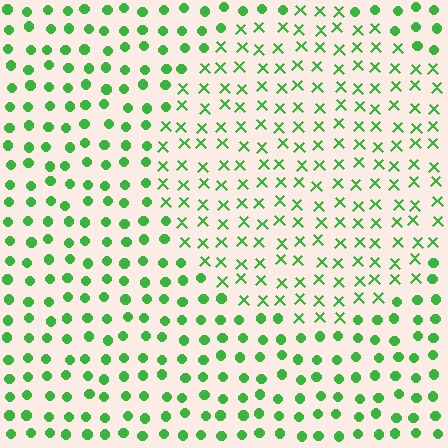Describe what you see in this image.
The image is filled with small green elements arranged in a uniform grid. A circle-shaped region contains X marks, while the surrounding area contains circles. The boundary is defined purely by the change in element shape.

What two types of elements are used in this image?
The image uses X marks inside the circle region and circles outside it.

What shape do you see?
I see a circle.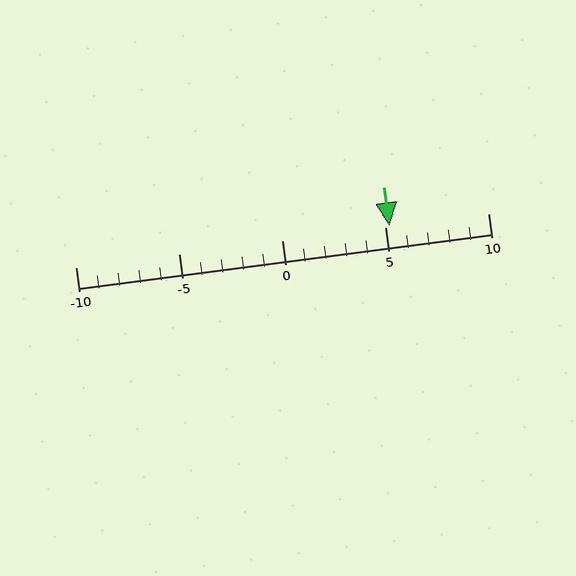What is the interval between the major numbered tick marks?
The major tick marks are spaced 5 units apart.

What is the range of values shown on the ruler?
The ruler shows values from -10 to 10.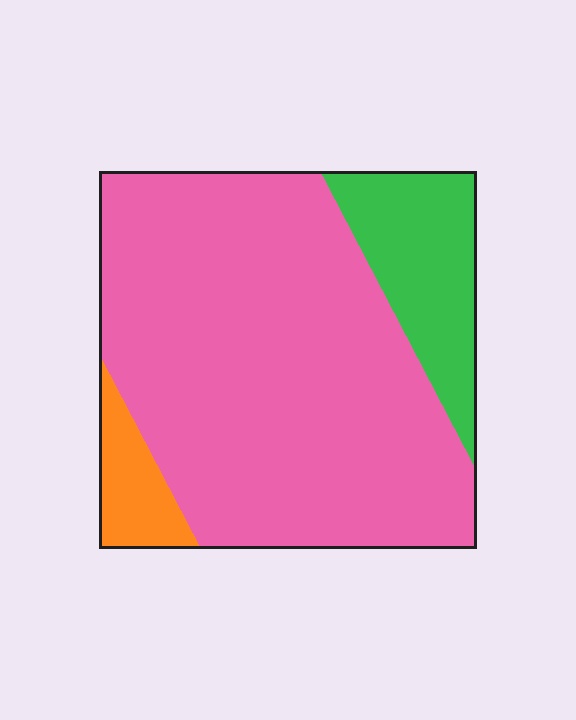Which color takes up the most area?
Pink, at roughly 75%.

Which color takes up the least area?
Orange, at roughly 5%.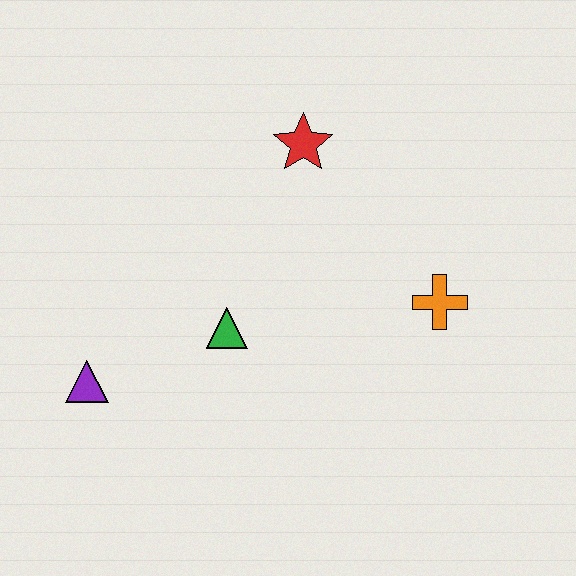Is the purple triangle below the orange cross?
Yes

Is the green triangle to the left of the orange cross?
Yes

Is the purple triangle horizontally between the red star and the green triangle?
No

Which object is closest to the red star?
The green triangle is closest to the red star.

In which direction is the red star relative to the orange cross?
The red star is above the orange cross.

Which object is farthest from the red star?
The purple triangle is farthest from the red star.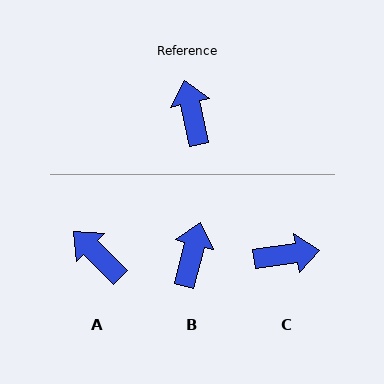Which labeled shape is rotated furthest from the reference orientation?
C, about 95 degrees away.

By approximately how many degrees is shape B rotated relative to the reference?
Approximately 27 degrees clockwise.